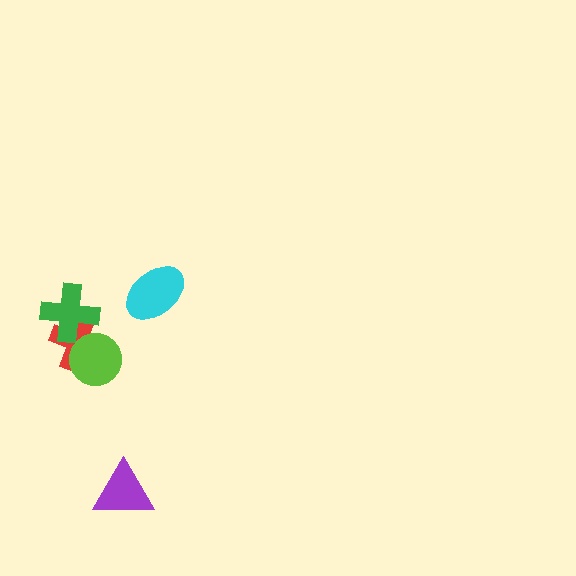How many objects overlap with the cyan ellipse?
0 objects overlap with the cyan ellipse.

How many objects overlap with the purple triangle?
0 objects overlap with the purple triangle.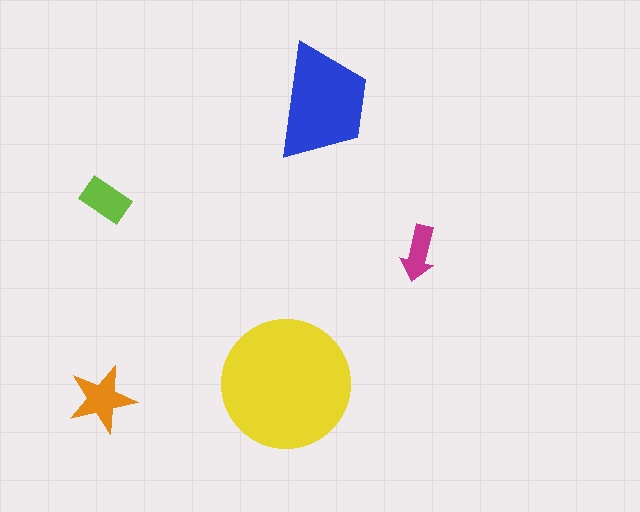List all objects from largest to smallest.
The yellow circle, the blue trapezoid, the orange star, the lime rectangle, the magenta arrow.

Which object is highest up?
The blue trapezoid is topmost.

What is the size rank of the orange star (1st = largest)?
3rd.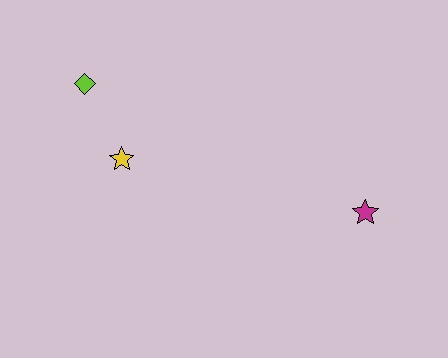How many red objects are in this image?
There are no red objects.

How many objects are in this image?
There are 3 objects.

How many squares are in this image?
There are no squares.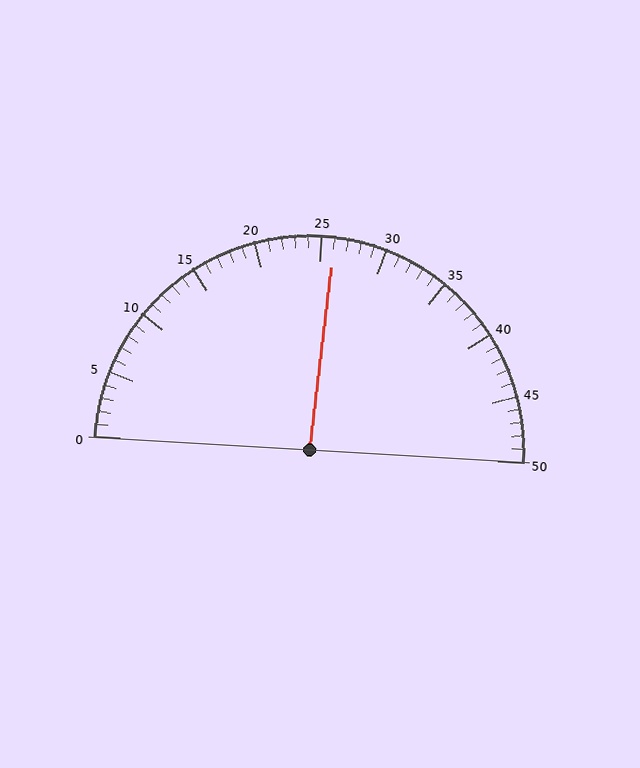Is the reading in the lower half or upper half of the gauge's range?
The reading is in the upper half of the range (0 to 50).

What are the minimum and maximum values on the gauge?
The gauge ranges from 0 to 50.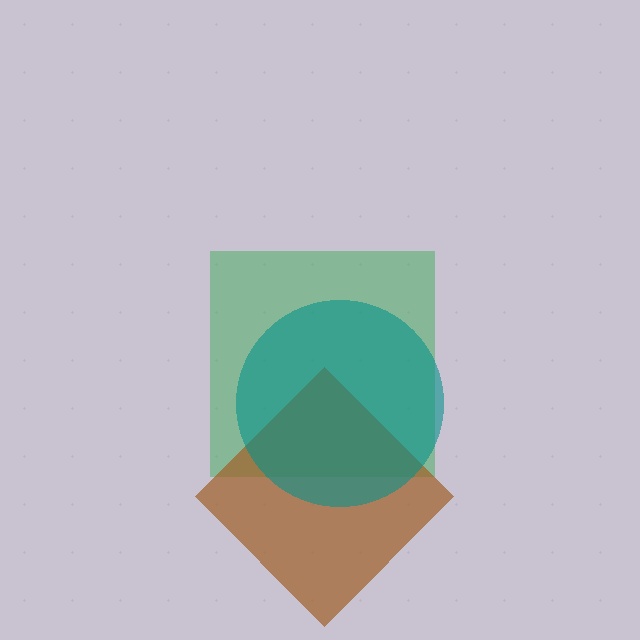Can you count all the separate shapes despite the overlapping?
Yes, there are 3 separate shapes.